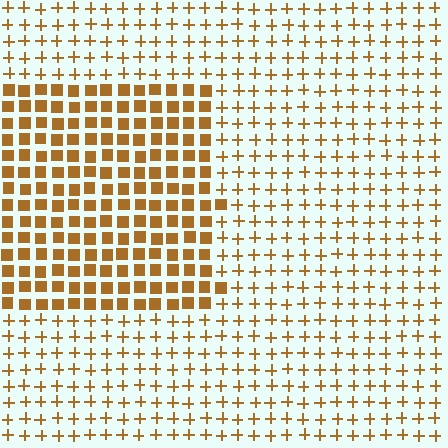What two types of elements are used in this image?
The image uses squares inside the rectangle region and plus signs outside it.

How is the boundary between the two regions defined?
The boundary is defined by a change in element shape: squares inside vs. plus signs outside. All elements share the same color and spacing.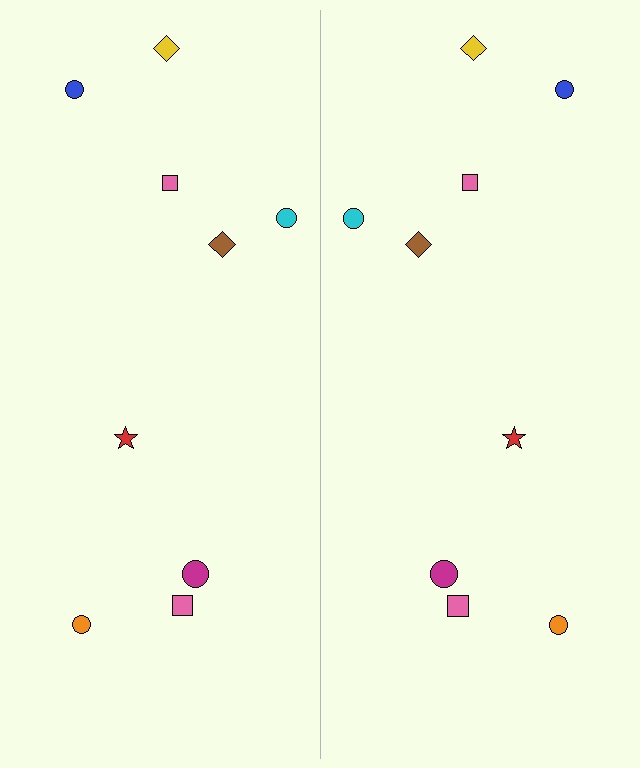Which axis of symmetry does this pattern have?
The pattern has a vertical axis of symmetry running through the center of the image.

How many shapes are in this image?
There are 18 shapes in this image.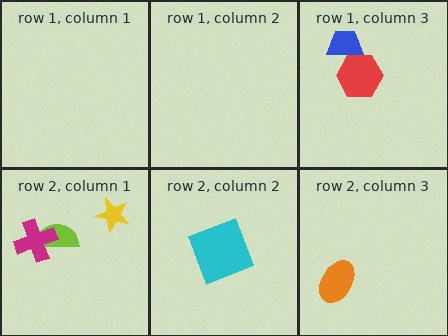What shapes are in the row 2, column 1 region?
The yellow star, the lime semicircle, the magenta cross.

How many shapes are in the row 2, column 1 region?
3.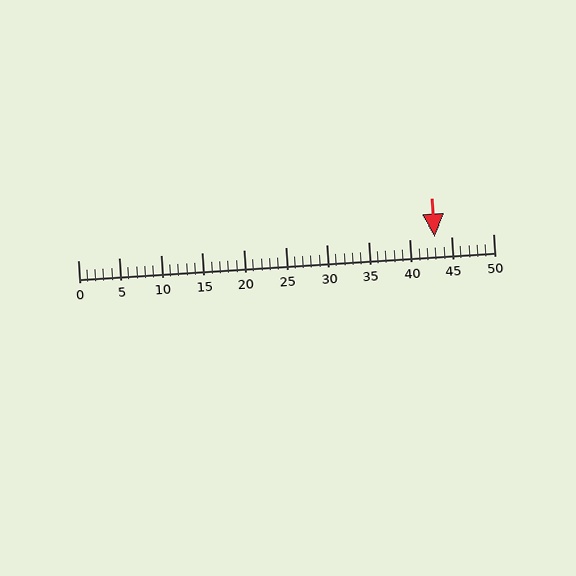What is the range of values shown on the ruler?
The ruler shows values from 0 to 50.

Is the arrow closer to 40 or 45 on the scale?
The arrow is closer to 45.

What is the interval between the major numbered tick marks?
The major tick marks are spaced 5 units apart.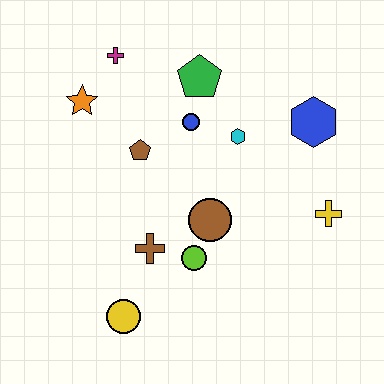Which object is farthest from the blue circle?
The yellow circle is farthest from the blue circle.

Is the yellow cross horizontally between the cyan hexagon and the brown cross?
No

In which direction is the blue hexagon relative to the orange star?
The blue hexagon is to the right of the orange star.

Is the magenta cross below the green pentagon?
No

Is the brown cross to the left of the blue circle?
Yes